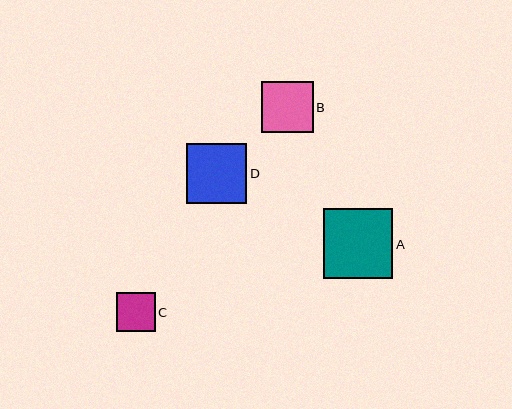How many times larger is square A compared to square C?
Square A is approximately 1.8 times the size of square C.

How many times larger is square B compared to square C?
Square B is approximately 1.3 times the size of square C.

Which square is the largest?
Square A is the largest with a size of approximately 69 pixels.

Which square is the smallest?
Square C is the smallest with a size of approximately 39 pixels.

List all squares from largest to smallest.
From largest to smallest: A, D, B, C.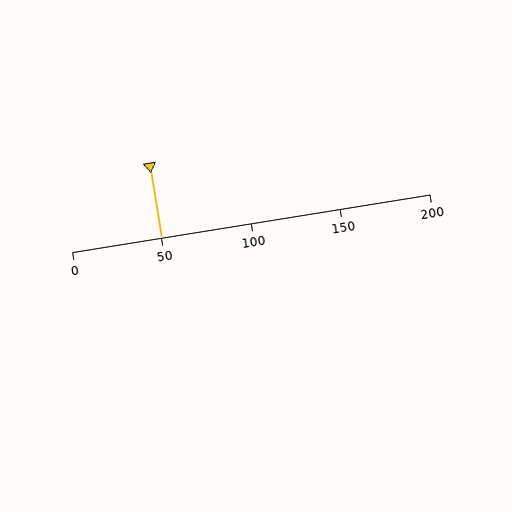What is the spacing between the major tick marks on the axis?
The major ticks are spaced 50 apart.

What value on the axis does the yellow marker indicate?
The marker indicates approximately 50.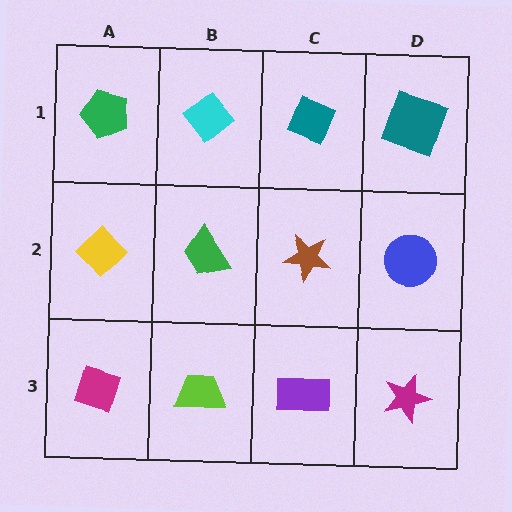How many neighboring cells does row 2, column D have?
3.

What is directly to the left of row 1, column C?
A cyan diamond.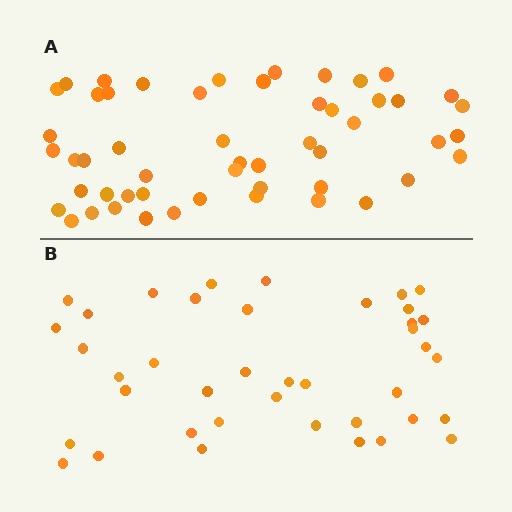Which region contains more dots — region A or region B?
Region A (the top region) has more dots.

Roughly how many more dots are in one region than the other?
Region A has roughly 12 or so more dots than region B.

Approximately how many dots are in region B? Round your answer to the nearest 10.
About 40 dots.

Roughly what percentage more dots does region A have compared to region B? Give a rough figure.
About 30% more.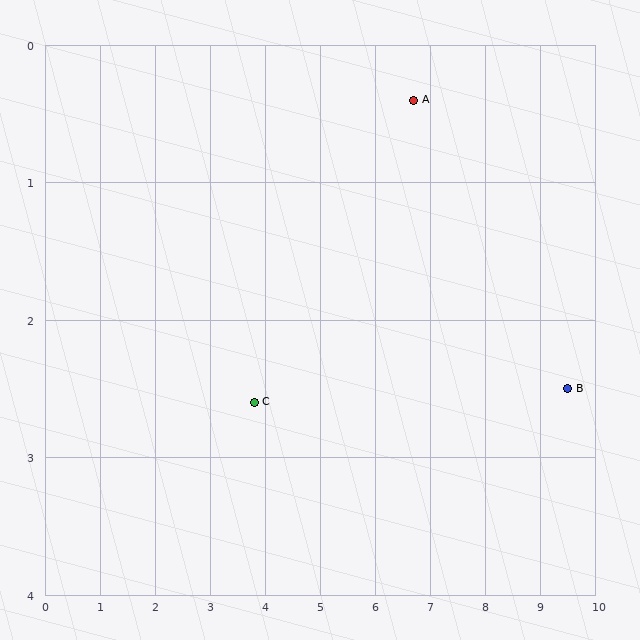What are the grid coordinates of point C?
Point C is at approximately (3.8, 2.6).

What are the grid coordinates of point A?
Point A is at approximately (6.7, 0.4).